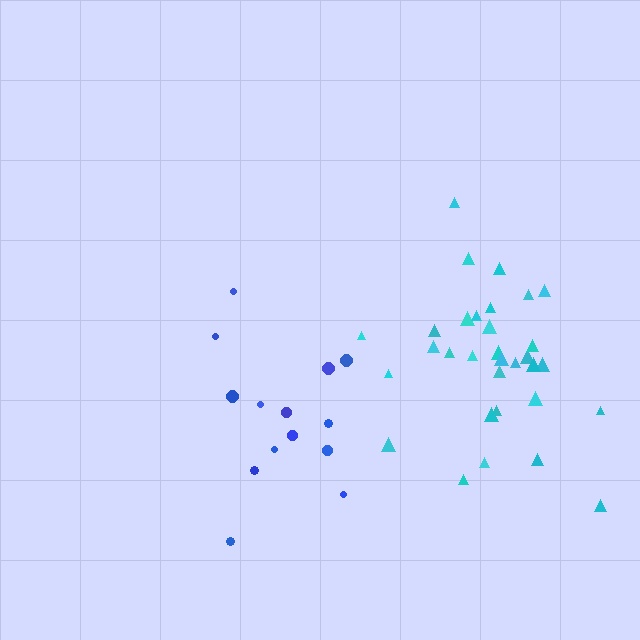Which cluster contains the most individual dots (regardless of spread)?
Cyan (32).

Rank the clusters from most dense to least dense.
cyan, blue.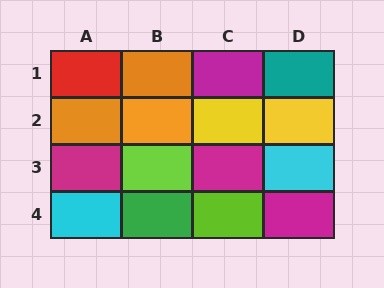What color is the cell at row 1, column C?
Magenta.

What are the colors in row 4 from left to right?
Cyan, green, lime, magenta.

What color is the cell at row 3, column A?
Magenta.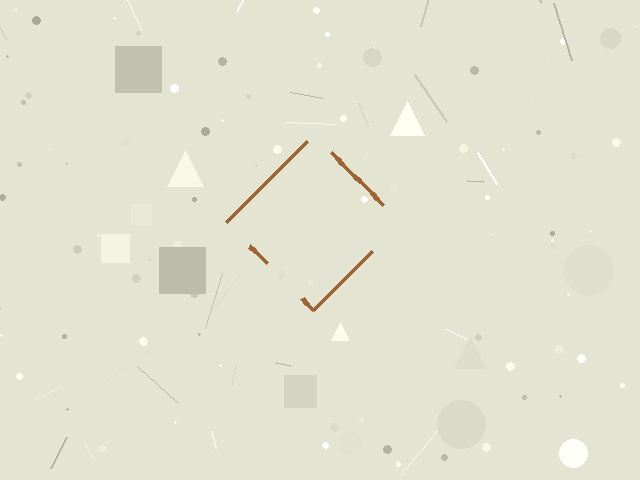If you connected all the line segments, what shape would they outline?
They would outline a diamond.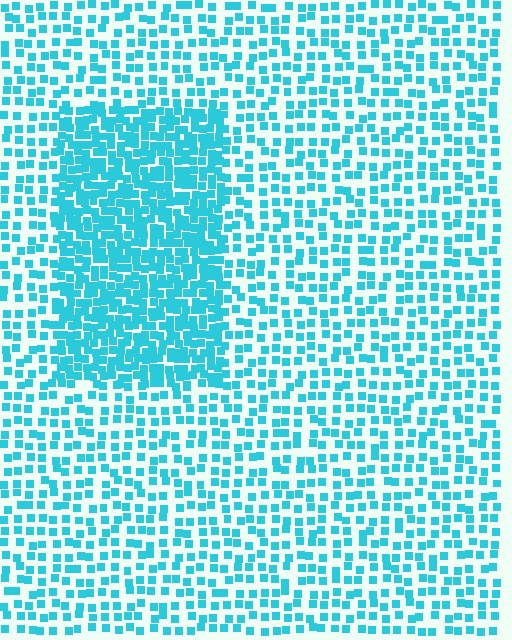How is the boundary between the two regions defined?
The boundary is defined by a change in element density (approximately 2.2x ratio). All elements are the same color, size, and shape.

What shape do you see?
I see a rectangle.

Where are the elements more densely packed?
The elements are more densely packed inside the rectangle boundary.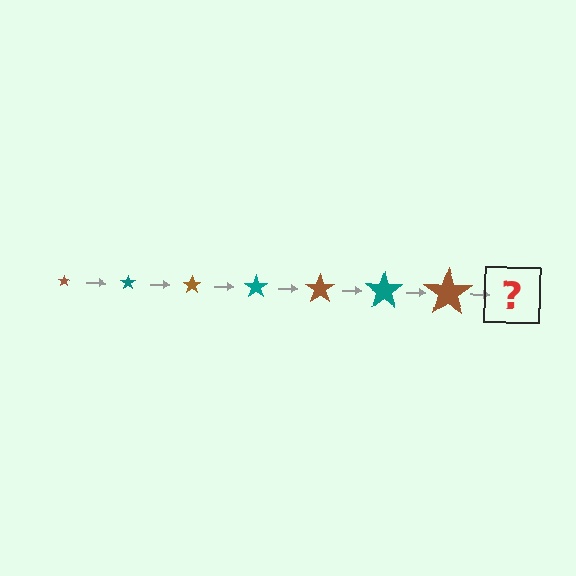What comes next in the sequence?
The next element should be a teal star, larger than the previous one.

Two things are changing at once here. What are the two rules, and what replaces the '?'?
The two rules are that the star grows larger each step and the color cycles through brown and teal. The '?' should be a teal star, larger than the previous one.